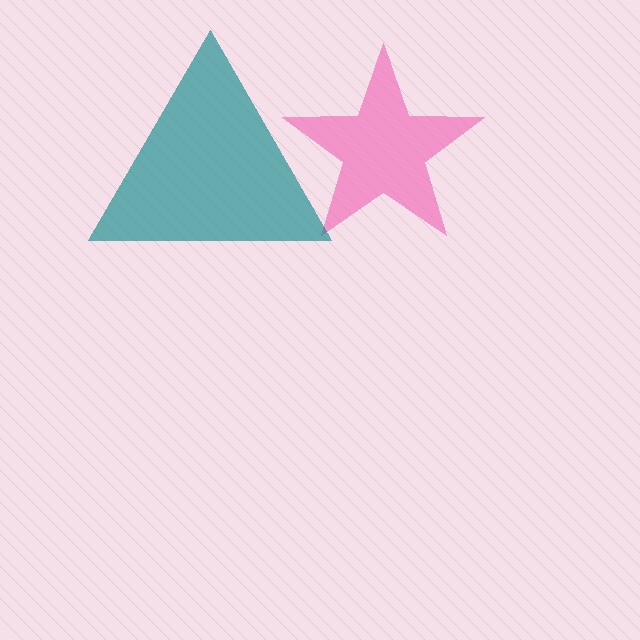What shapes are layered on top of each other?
The layered shapes are: a pink star, a teal triangle.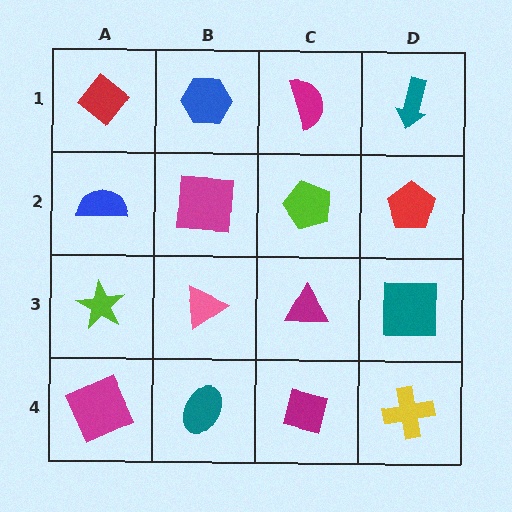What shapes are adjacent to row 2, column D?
A teal arrow (row 1, column D), a teal square (row 3, column D), a lime pentagon (row 2, column C).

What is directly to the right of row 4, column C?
A yellow cross.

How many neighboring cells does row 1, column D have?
2.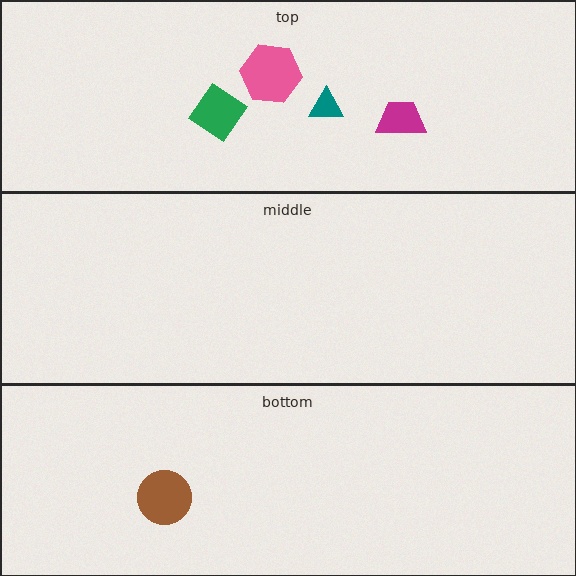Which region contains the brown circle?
The bottom region.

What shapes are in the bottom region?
The brown circle.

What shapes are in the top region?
The green diamond, the magenta trapezoid, the pink hexagon, the teal triangle.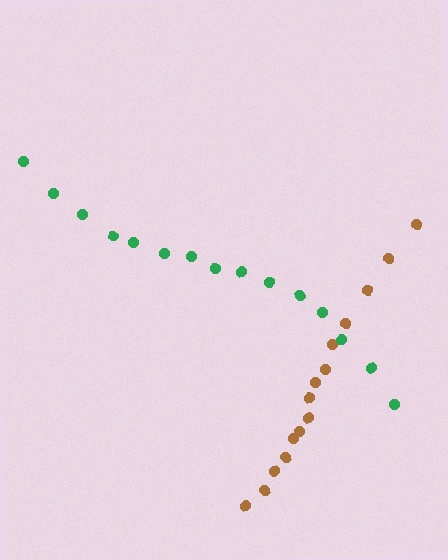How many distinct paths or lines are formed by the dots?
There are 2 distinct paths.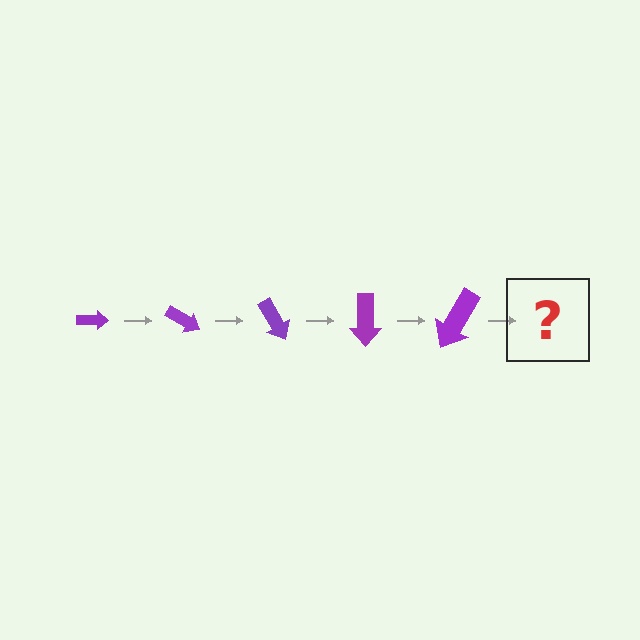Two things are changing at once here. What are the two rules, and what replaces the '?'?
The two rules are that the arrow grows larger each step and it rotates 30 degrees each step. The '?' should be an arrow, larger than the previous one and rotated 150 degrees from the start.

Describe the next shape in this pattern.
It should be an arrow, larger than the previous one and rotated 150 degrees from the start.